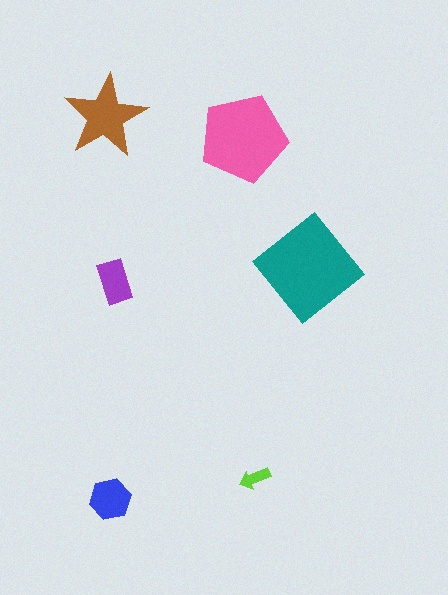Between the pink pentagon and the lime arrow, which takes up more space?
The pink pentagon.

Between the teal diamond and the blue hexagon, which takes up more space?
The teal diamond.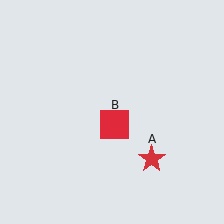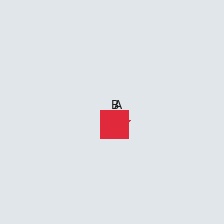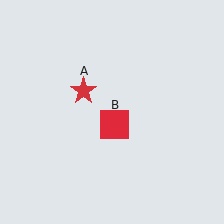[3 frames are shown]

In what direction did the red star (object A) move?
The red star (object A) moved up and to the left.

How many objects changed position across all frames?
1 object changed position: red star (object A).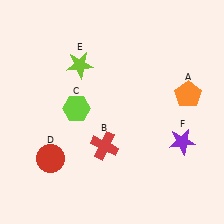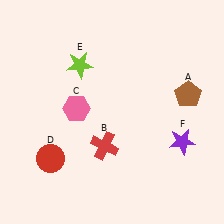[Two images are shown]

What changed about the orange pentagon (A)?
In Image 1, A is orange. In Image 2, it changed to brown.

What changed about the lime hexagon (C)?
In Image 1, C is lime. In Image 2, it changed to pink.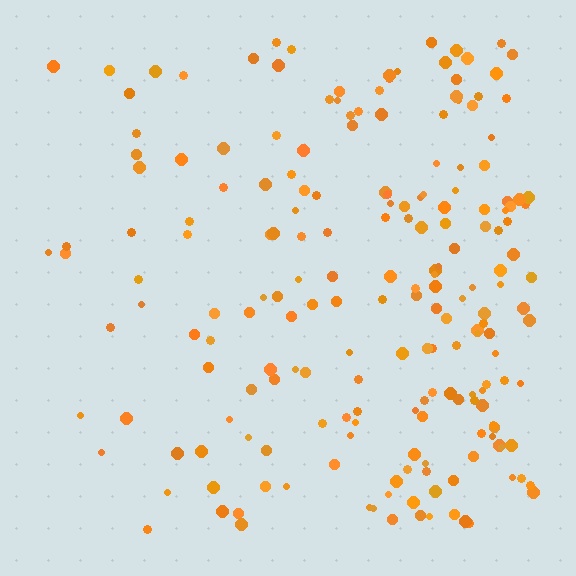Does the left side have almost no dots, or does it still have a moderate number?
Still a moderate number, just noticeably fewer than the right.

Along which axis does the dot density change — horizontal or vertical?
Horizontal.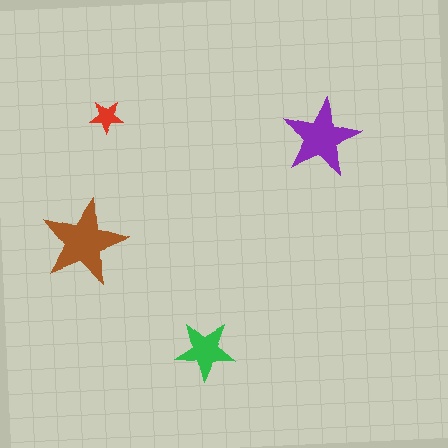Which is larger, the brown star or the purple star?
The brown one.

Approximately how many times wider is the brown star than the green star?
About 1.5 times wider.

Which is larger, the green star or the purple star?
The purple one.